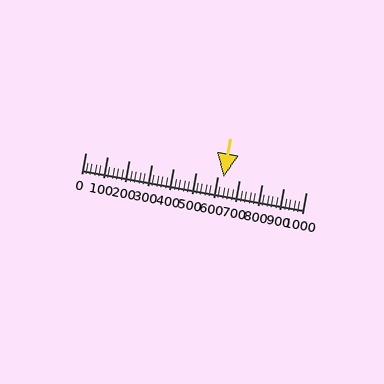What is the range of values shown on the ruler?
The ruler shows values from 0 to 1000.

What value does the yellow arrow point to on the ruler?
The yellow arrow points to approximately 628.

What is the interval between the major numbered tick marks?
The major tick marks are spaced 100 units apart.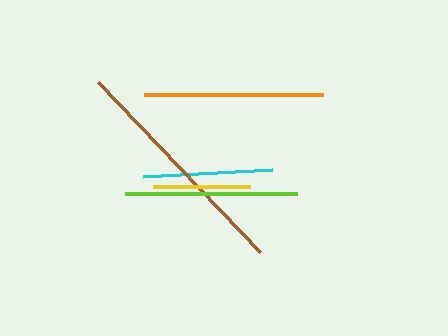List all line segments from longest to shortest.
From longest to shortest: brown, orange, lime, cyan, yellow.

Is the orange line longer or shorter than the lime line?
The orange line is longer than the lime line.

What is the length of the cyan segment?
The cyan segment is approximately 129 pixels long.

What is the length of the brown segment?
The brown segment is approximately 235 pixels long.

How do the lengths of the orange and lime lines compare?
The orange and lime lines are approximately the same length.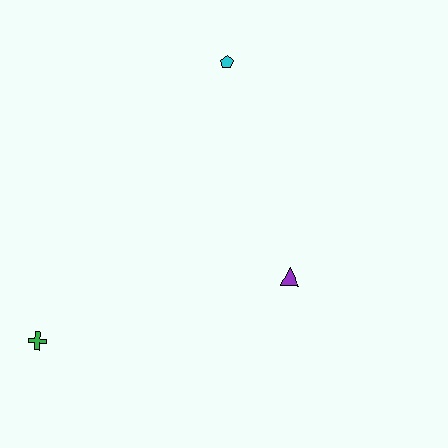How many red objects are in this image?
There are no red objects.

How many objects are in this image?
There are 3 objects.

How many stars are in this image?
There are no stars.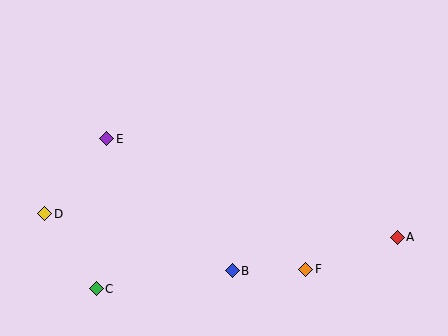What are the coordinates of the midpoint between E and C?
The midpoint between E and C is at (101, 214).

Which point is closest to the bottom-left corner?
Point C is closest to the bottom-left corner.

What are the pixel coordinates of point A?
Point A is at (397, 237).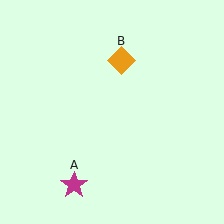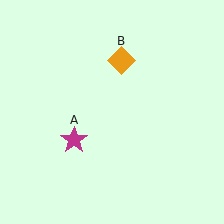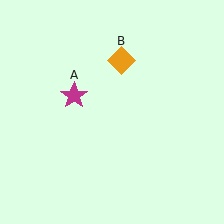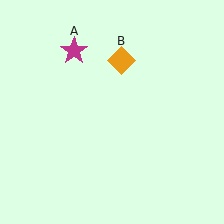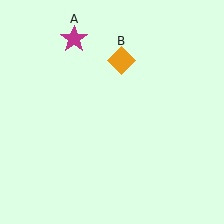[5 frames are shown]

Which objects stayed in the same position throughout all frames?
Orange diamond (object B) remained stationary.